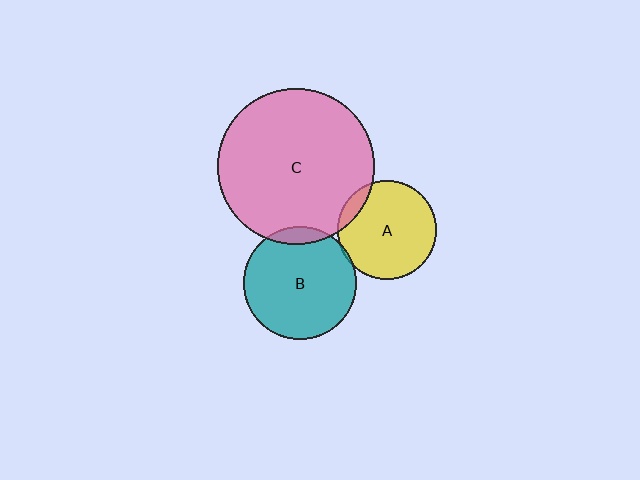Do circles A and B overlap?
Yes.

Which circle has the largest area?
Circle C (pink).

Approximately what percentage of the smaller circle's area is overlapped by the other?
Approximately 5%.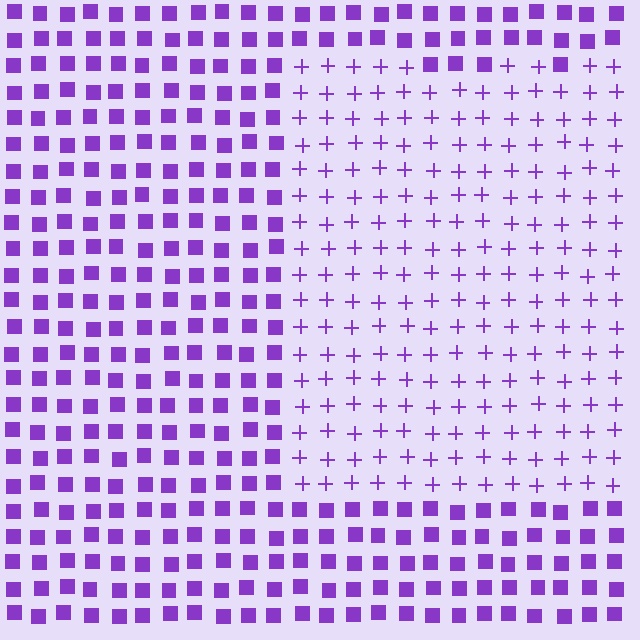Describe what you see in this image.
The image is filled with small purple elements arranged in a uniform grid. A rectangle-shaped region contains plus signs, while the surrounding area contains squares. The boundary is defined purely by the change in element shape.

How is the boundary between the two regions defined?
The boundary is defined by a change in element shape: plus signs inside vs. squares outside. All elements share the same color and spacing.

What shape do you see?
I see a rectangle.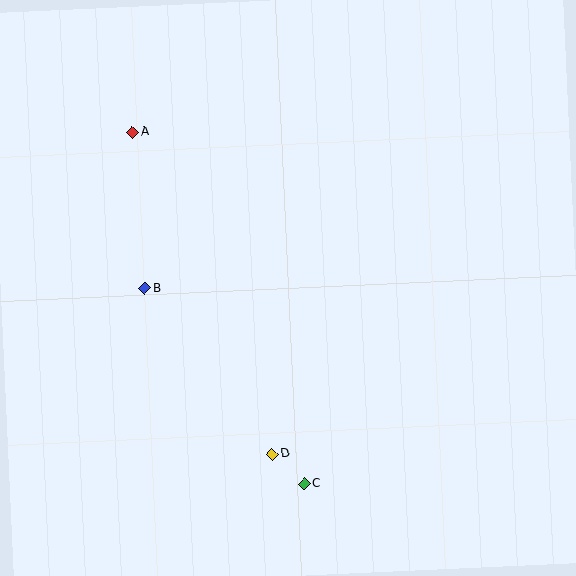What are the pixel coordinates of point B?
Point B is at (145, 288).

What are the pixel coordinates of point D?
Point D is at (272, 454).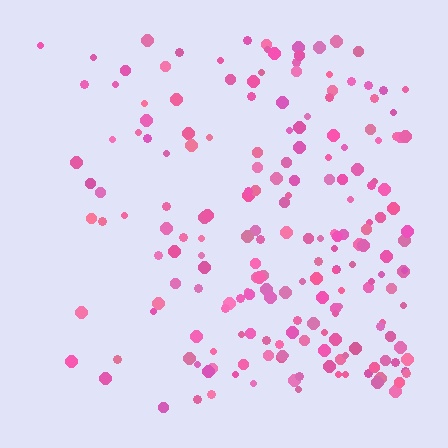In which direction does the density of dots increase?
From left to right, with the right side densest.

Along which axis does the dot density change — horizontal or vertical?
Horizontal.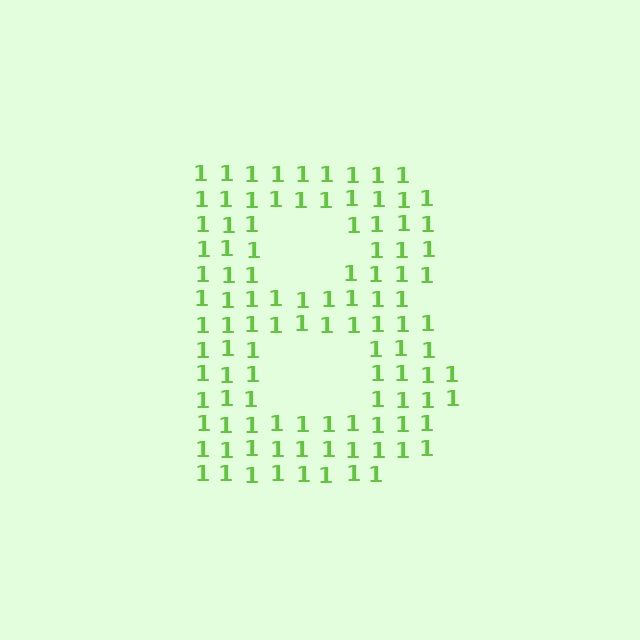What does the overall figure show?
The overall figure shows the letter B.